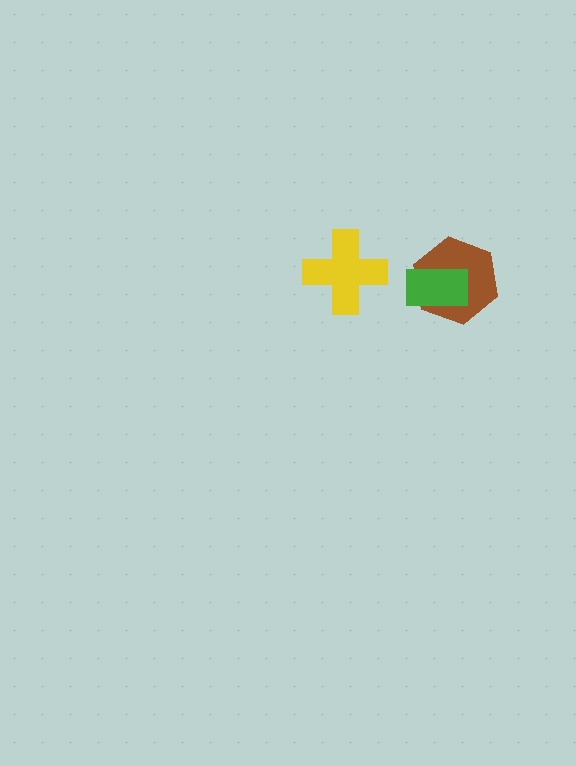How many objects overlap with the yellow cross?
0 objects overlap with the yellow cross.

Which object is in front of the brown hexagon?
The green rectangle is in front of the brown hexagon.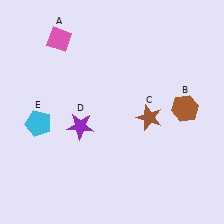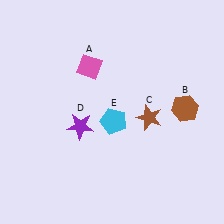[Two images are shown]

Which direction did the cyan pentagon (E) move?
The cyan pentagon (E) moved right.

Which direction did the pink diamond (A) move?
The pink diamond (A) moved right.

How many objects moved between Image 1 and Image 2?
2 objects moved between the two images.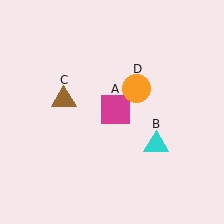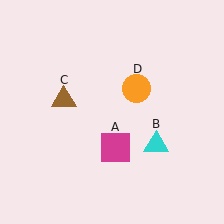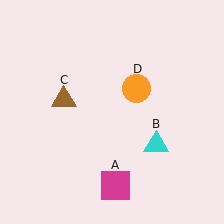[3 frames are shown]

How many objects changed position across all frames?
1 object changed position: magenta square (object A).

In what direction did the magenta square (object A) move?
The magenta square (object A) moved down.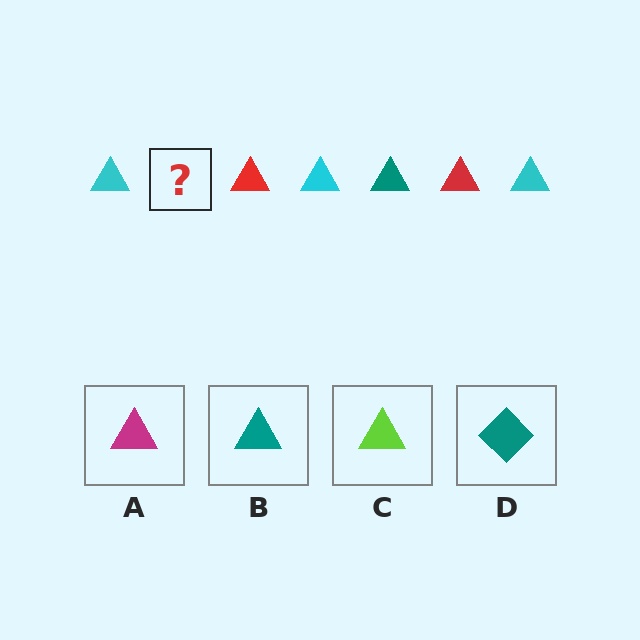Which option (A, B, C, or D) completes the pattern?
B.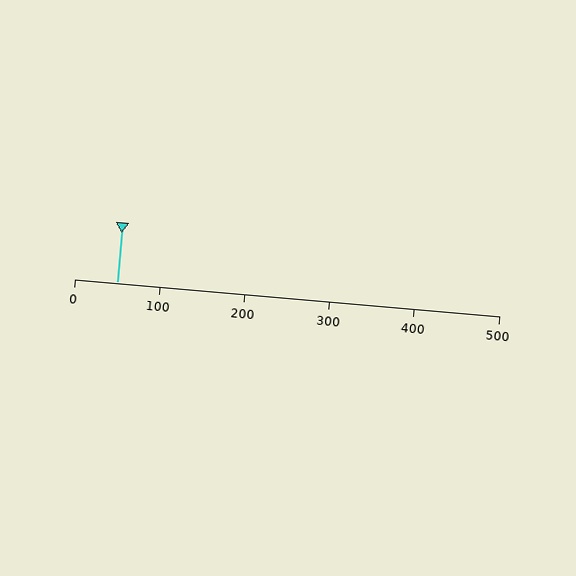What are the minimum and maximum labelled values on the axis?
The axis runs from 0 to 500.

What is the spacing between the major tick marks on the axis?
The major ticks are spaced 100 apart.